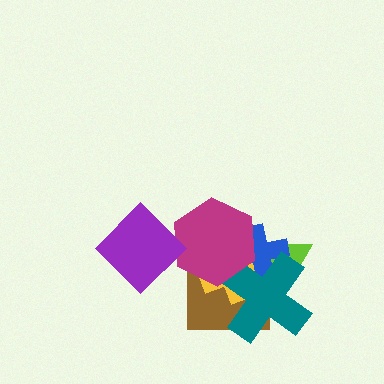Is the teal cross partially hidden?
Yes, it is partially covered by another shape.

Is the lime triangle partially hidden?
Yes, it is partially covered by another shape.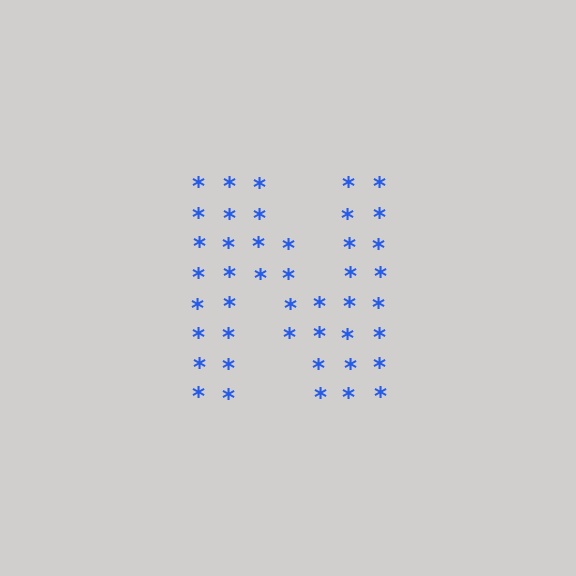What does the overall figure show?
The overall figure shows the letter N.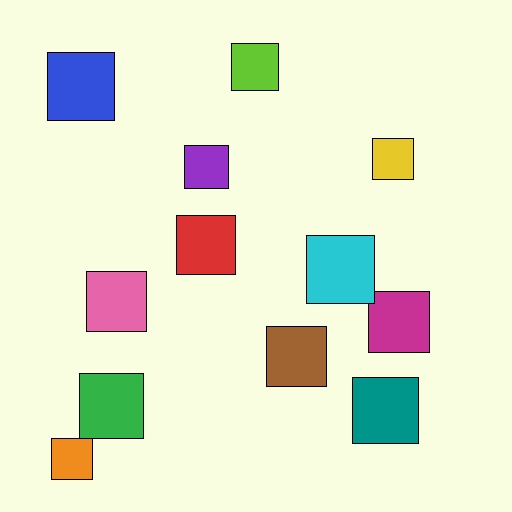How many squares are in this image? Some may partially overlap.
There are 12 squares.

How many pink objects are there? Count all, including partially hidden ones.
There is 1 pink object.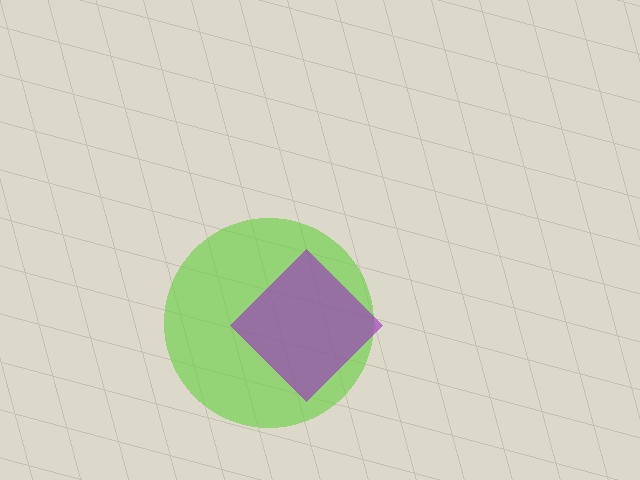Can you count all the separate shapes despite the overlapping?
Yes, there are 2 separate shapes.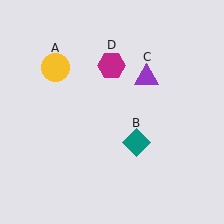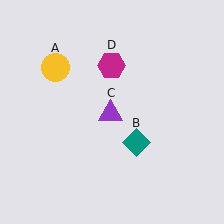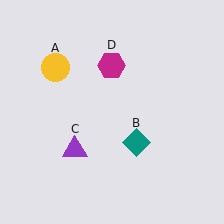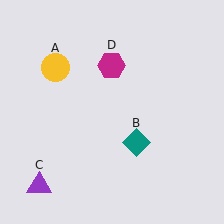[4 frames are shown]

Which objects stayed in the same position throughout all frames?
Yellow circle (object A) and teal diamond (object B) and magenta hexagon (object D) remained stationary.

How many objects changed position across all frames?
1 object changed position: purple triangle (object C).